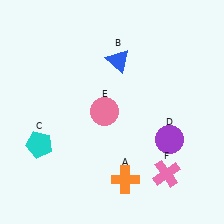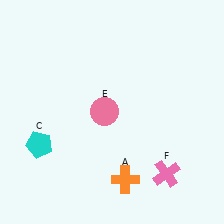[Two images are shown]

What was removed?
The purple circle (D), the blue triangle (B) were removed in Image 2.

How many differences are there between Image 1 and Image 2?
There are 2 differences between the two images.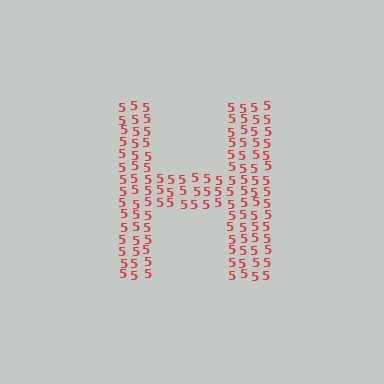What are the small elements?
The small elements are digit 5's.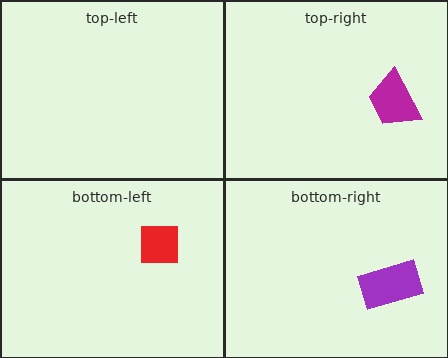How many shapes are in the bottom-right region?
1.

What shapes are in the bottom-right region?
The purple rectangle.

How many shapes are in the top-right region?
1.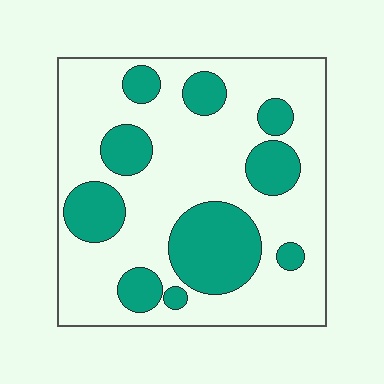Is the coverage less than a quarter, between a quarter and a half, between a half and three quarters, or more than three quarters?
Between a quarter and a half.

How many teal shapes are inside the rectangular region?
10.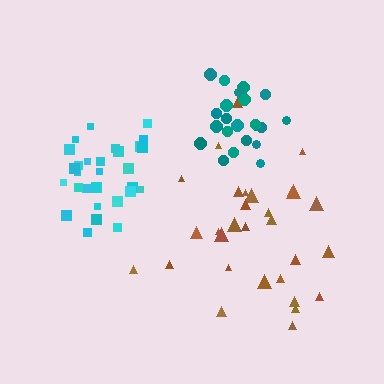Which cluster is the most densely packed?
Teal.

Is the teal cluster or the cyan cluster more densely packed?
Teal.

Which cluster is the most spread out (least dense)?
Brown.